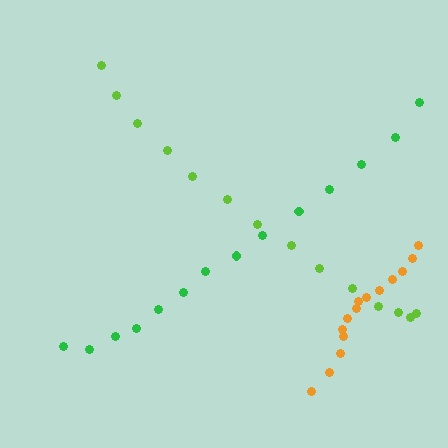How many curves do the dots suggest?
There are 3 distinct paths.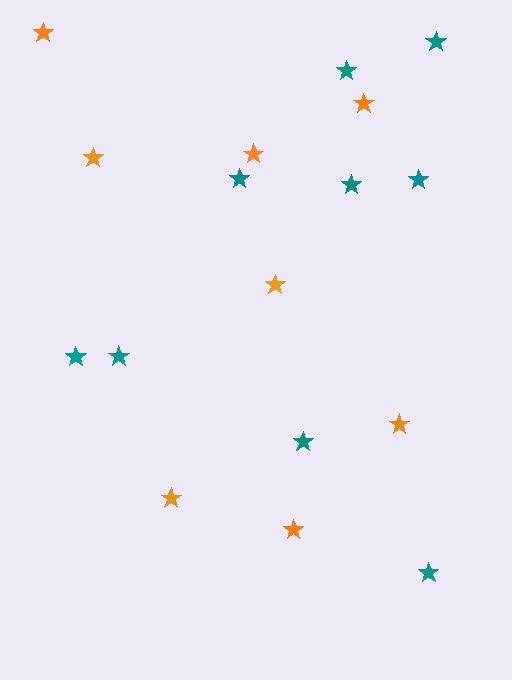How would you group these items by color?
There are 2 groups: one group of orange stars (8) and one group of teal stars (9).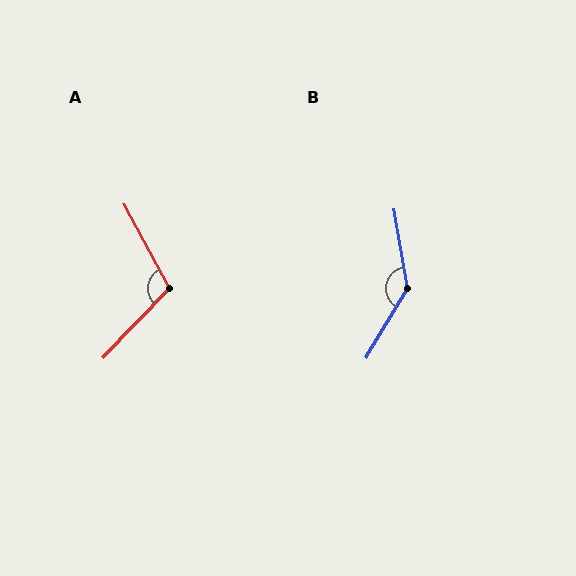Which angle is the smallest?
A, at approximately 108 degrees.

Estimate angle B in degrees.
Approximately 139 degrees.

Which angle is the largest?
B, at approximately 139 degrees.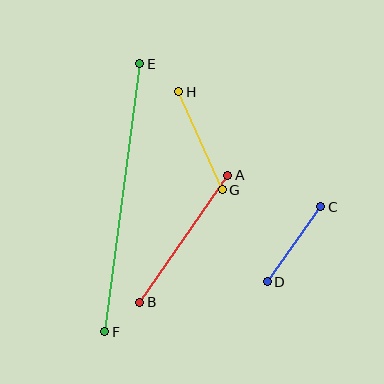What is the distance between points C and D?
The distance is approximately 92 pixels.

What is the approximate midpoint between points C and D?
The midpoint is at approximately (294, 244) pixels.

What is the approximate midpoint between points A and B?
The midpoint is at approximately (184, 239) pixels.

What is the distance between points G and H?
The distance is approximately 107 pixels.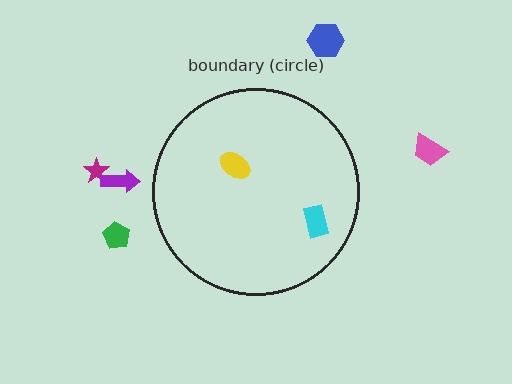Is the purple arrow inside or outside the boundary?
Outside.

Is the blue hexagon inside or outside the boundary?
Outside.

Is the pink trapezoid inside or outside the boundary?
Outside.